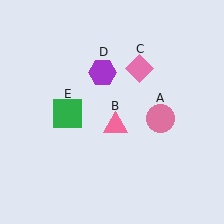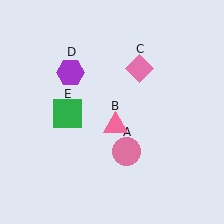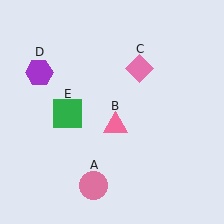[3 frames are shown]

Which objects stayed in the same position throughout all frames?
Pink triangle (object B) and pink diamond (object C) and green square (object E) remained stationary.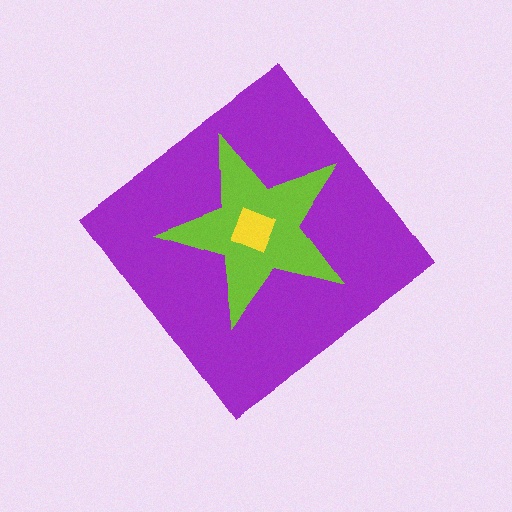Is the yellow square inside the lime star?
Yes.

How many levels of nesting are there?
3.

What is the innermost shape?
The yellow square.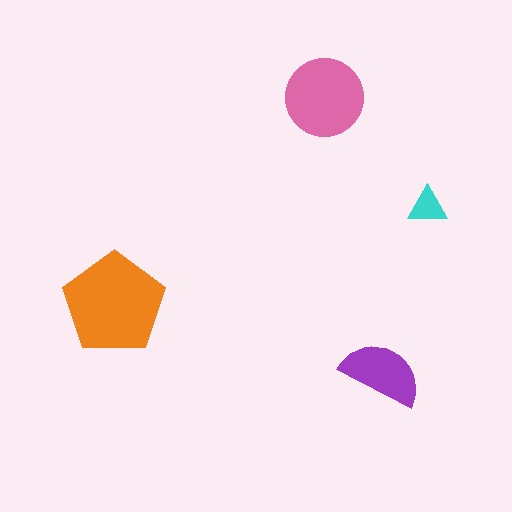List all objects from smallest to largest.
The cyan triangle, the purple semicircle, the pink circle, the orange pentagon.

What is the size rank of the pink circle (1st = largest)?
2nd.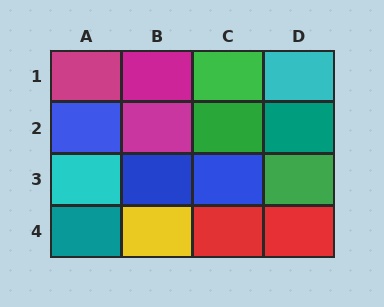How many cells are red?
2 cells are red.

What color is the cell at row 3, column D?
Green.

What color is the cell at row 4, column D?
Red.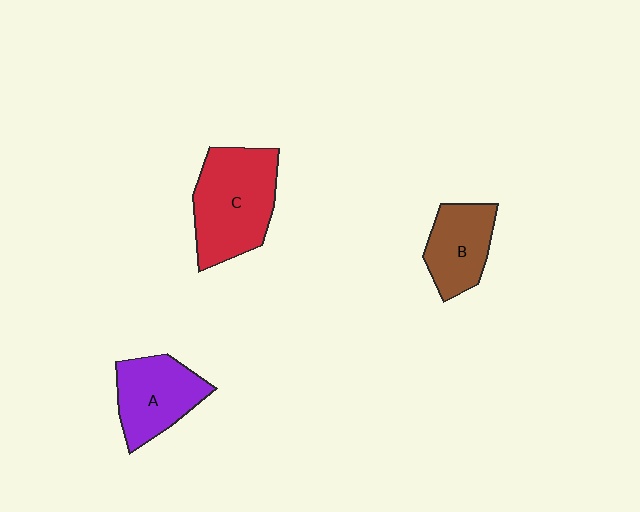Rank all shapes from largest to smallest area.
From largest to smallest: C (red), A (purple), B (brown).